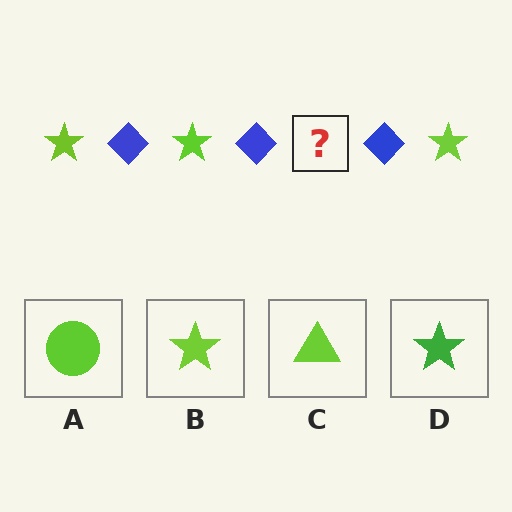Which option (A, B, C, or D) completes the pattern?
B.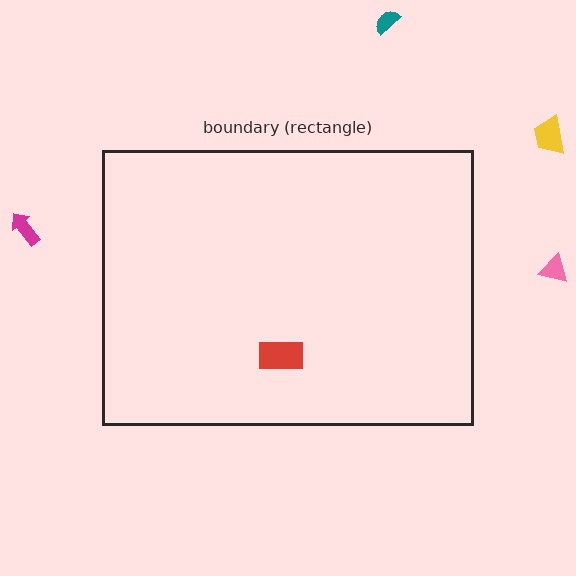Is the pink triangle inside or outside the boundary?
Outside.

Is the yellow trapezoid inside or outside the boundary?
Outside.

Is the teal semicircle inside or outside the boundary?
Outside.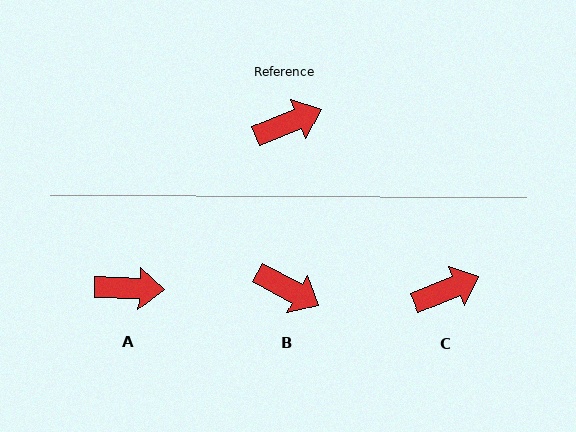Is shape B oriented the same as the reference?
No, it is off by about 50 degrees.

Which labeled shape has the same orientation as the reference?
C.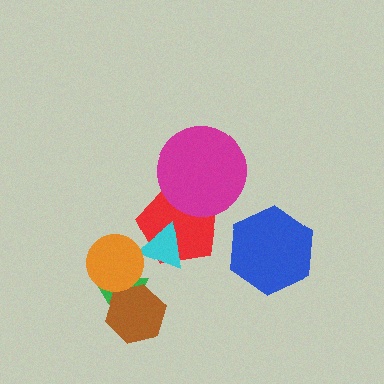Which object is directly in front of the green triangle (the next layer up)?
The brown hexagon is directly in front of the green triangle.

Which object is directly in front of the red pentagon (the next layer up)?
The cyan triangle is directly in front of the red pentagon.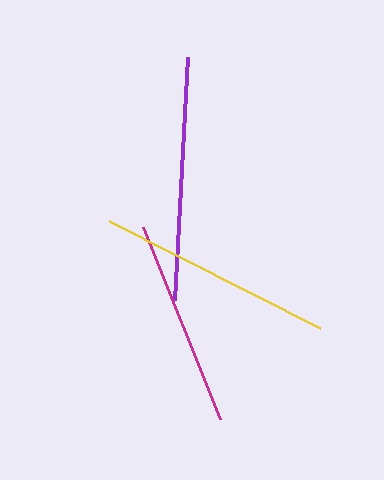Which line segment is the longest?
The purple line is the longest at approximately 243 pixels.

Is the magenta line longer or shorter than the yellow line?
The yellow line is longer than the magenta line.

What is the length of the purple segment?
The purple segment is approximately 243 pixels long.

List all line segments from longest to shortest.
From longest to shortest: purple, yellow, magenta.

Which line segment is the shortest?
The magenta line is the shortest at approximately 207 pixels.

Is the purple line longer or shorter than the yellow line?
The purple line is longer than the yellow line.